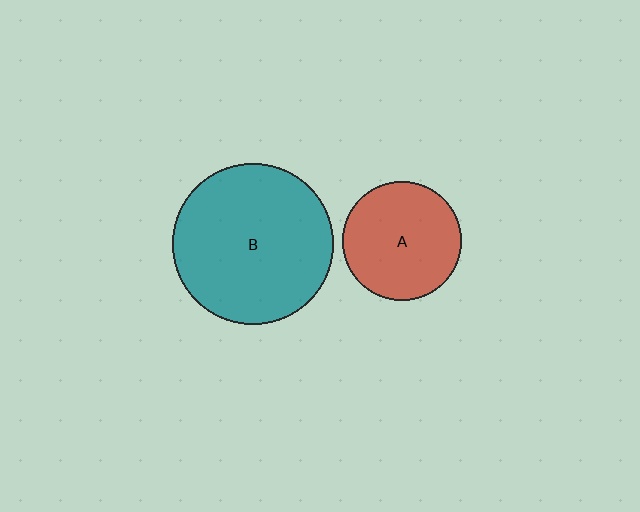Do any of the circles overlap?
No, none of the circles overlap.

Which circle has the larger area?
Circle B (teal).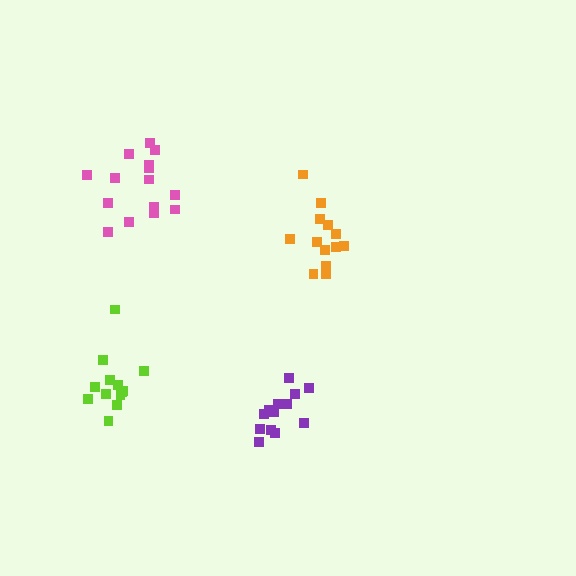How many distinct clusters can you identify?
There are 4 distinct clusters.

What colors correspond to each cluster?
The clusters are colored: lime, orange, purple, pink.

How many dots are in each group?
Group 1: 13 dots, Group 2: 13 dots, Group 3: 13 dots, Group 4: 15 dots (54 total).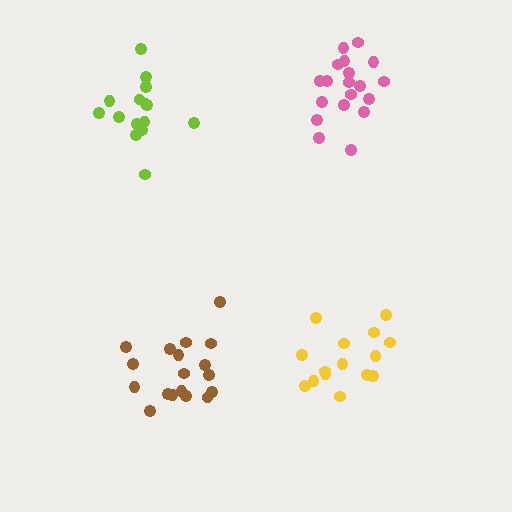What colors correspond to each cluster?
The clusters are colored: yellow, pink, lime, brown.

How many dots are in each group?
Group 1: 15 dots, Group 2: 19 dots, Group 3: 15 dots, Group 4: 18 dots (67 total).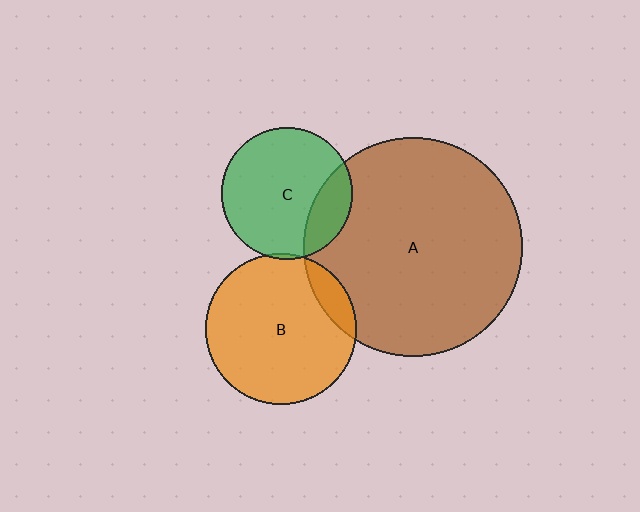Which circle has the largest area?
Circle A (brown).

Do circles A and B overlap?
Yes.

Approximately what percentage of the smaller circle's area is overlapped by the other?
Approximately 10%.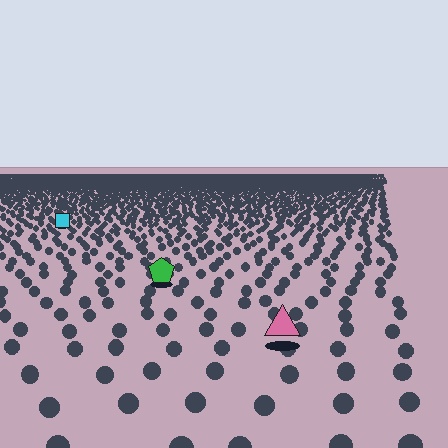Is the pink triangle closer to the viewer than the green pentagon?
Yes. The pink triangle is closer — you can tell from the texture gradient: the ground texture is coarser near it.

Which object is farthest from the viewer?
The cyan square is farthest from the viewer. It appears smaller and the ground texture around it is denser.